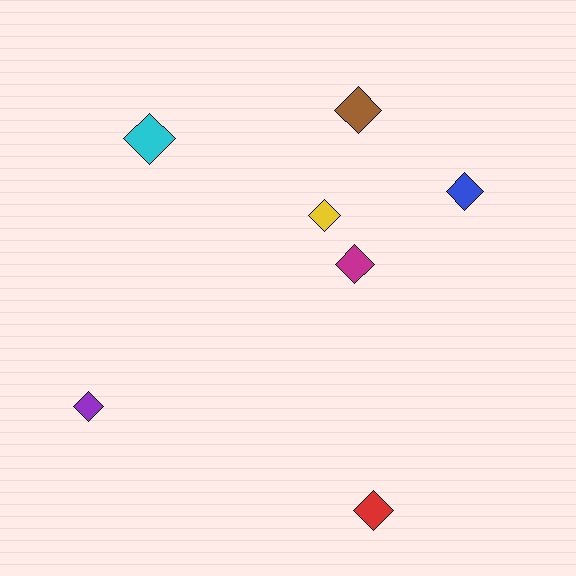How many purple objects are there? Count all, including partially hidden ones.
There is 1 purple object.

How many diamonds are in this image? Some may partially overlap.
There are 7 diamonds.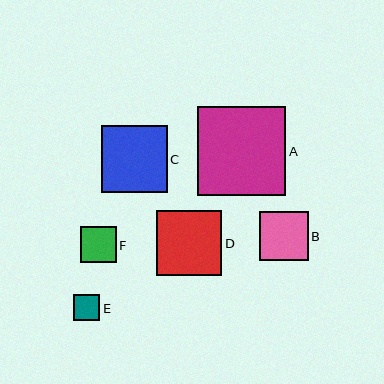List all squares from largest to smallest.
From largest to smallest: A, C, D, B, F, E.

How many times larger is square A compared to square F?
Square A is approximately 2.5 times the size of square F.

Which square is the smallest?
Square E is the smallest with a size of approximately 26 pixels.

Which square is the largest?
Square A is the largest with a size of approximately 89 pixels.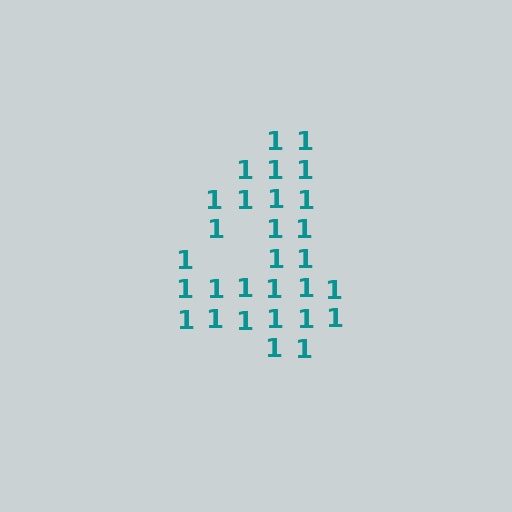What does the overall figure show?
The overall figure shows the digit 4.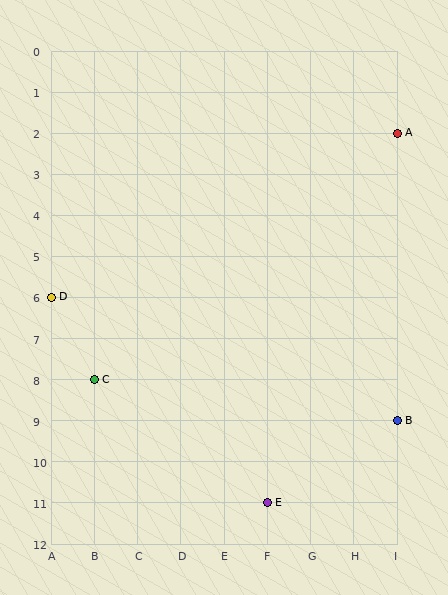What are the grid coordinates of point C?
Point C is at grid coordinates (B, 8).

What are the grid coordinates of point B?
Point B is at grid coordinates (I, 9).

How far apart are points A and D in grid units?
Points A and D are 8 columns and 4 rows apart (about 8.9 grid units diagonally).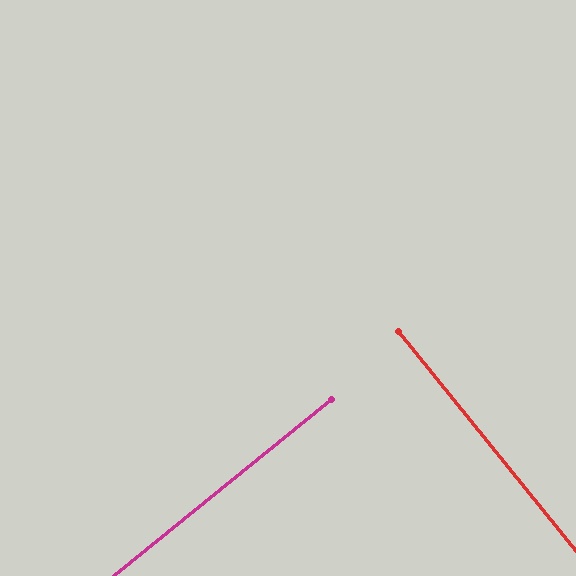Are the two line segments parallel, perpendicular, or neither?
Perpendicular — they meet at approximately 90°.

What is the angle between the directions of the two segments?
Approximately 90 degrees.